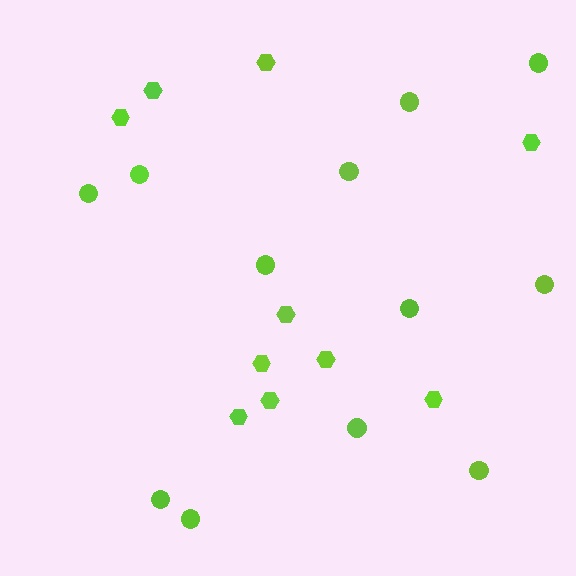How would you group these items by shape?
There are 2 groups: one group of circles (12) and one group of hexagons (10).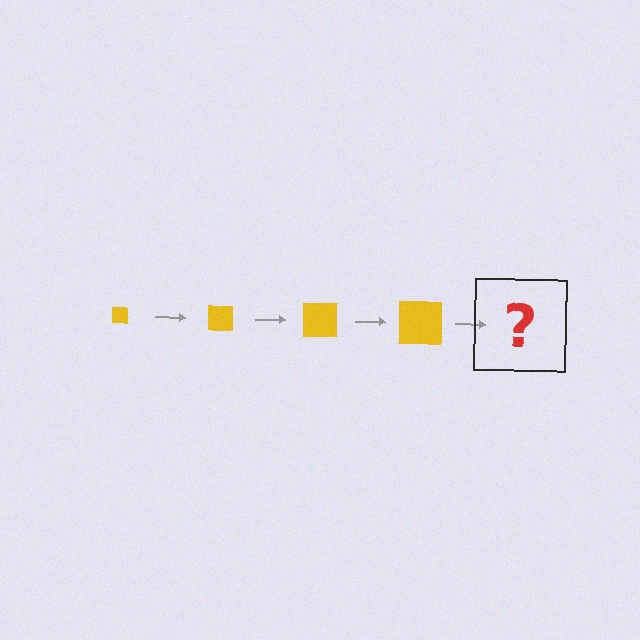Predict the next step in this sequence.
The next step is a yellow square, larger than the previous one.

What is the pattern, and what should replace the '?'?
The pattern is that the square gets progressively larger each step. The '?' should be a yellow square, larger than the previous one.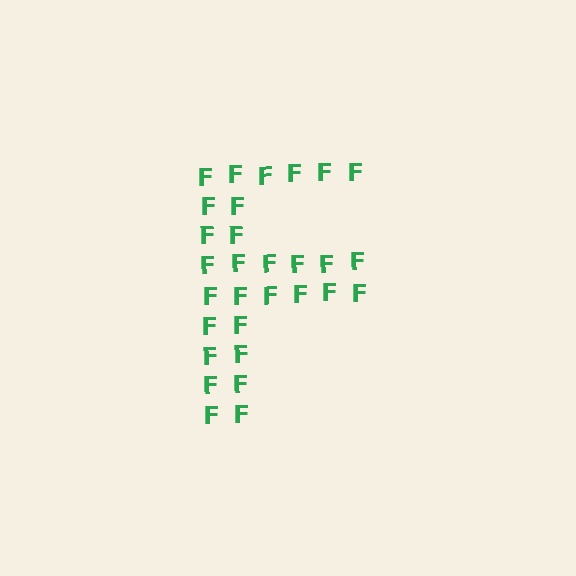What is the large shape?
The large shape is the letter F.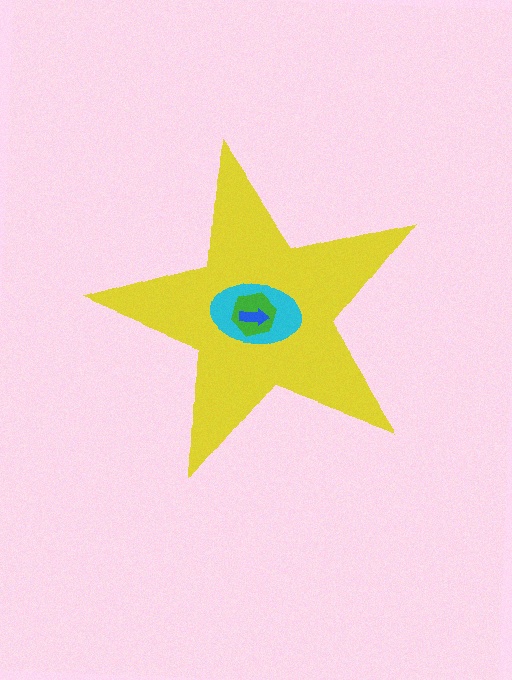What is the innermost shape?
The blue arrow.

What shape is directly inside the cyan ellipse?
The green hexagon.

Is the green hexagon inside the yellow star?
Yes.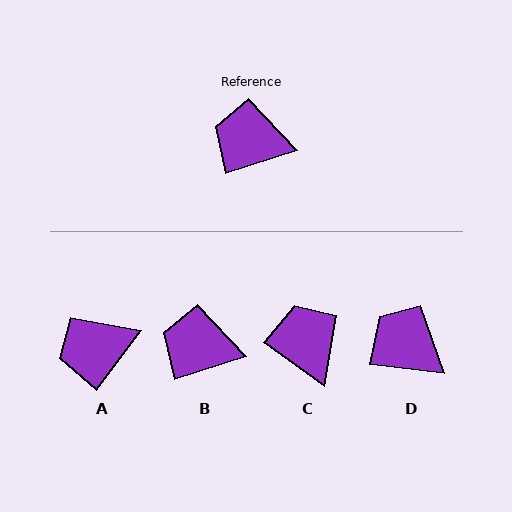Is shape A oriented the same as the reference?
No, it is off by about 36 degrees.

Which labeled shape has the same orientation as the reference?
B.